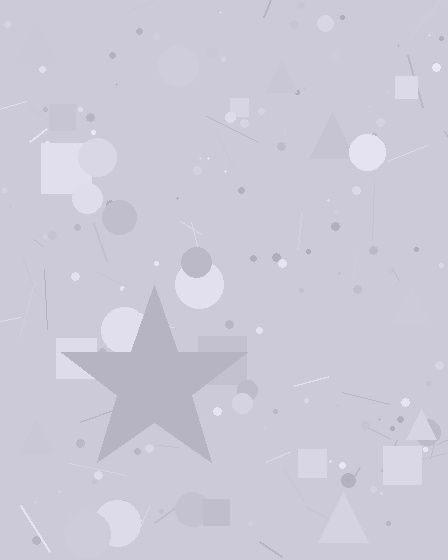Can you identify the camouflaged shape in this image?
The camouflaged shape is a star.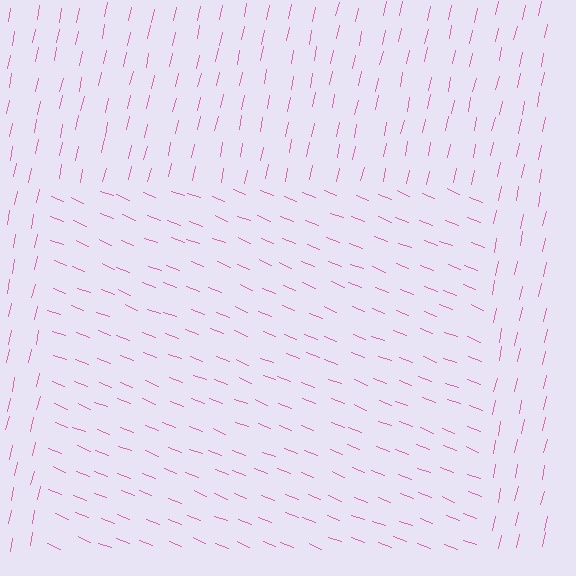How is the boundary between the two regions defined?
The boundary is defined purely by a change in line orientation (approximately 80 degrees difference). All lines are the same color and thickness.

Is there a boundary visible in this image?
Yes, there is a texture boundary formed by a change in line orientation.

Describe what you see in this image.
The image is filled with small pink line segments. A rectangle region in the image has lines oriented differently from the surrounding lines, creating a visible texture boundary.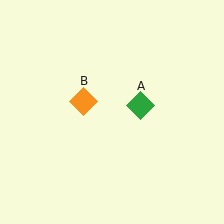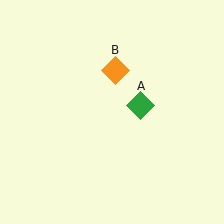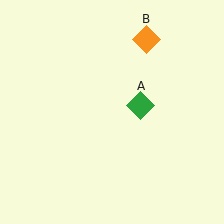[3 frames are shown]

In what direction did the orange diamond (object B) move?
The orange diamond (object B) moved up and to the right.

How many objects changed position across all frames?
1 object changed position: orange diamond (object B).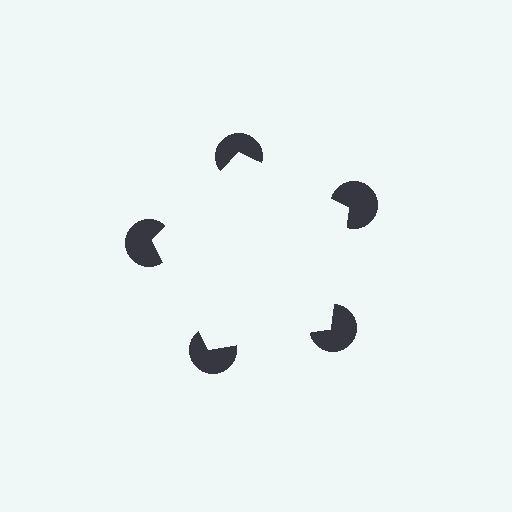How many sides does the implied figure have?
5 sides.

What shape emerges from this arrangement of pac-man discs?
An illusory pentagon — its edges are inferred from the aligned wedge cuts in the pac-man discs, not physically drawn.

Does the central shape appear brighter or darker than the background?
It typically appears slightly brighter than the background, even though no actual brightness change is drawn.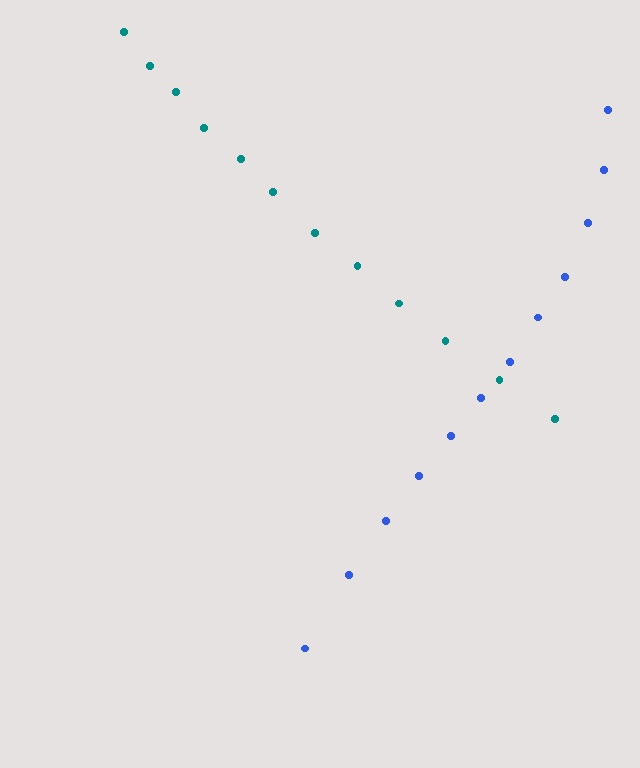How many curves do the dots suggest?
There are 2 distinct paths.